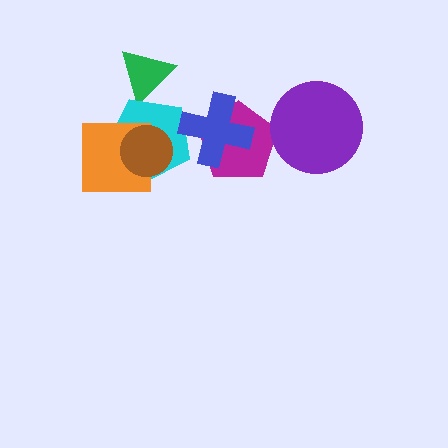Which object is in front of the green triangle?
The cyan pentagon is in front of the green triangle.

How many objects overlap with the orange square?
2 objects overlap with the orange square.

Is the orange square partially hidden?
Yes, it is partially covered by another shape.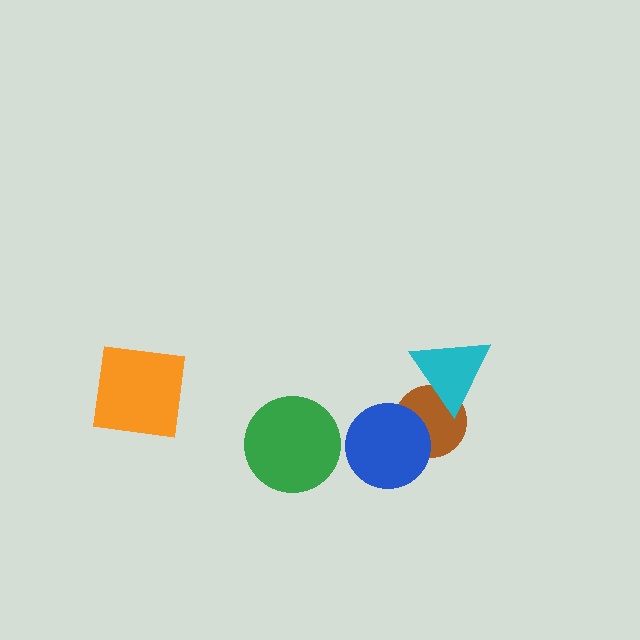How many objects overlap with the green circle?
0 objects overlap with the green circle.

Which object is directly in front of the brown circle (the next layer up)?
The blue circle is directly in front of the brown circle.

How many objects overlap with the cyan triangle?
1 object overlaps with the cyan triangle.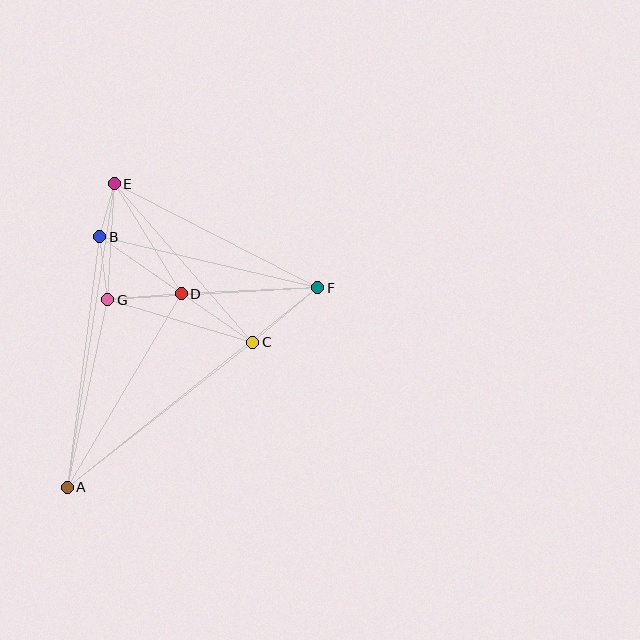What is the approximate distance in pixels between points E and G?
The distance between E and G is approximately 116 pixels.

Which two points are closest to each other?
Points B and E are closest to each other.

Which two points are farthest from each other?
Points A and F are farthest from each other.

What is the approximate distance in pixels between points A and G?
The distance between A and G is approximately 192 pixels.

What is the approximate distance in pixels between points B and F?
The distance between B and F is approximately 224 pixels.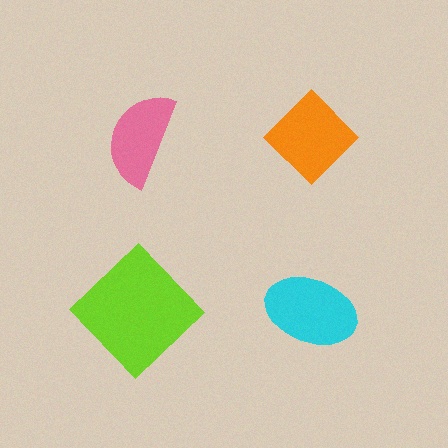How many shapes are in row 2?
2 shapes.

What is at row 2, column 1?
A lime diamond.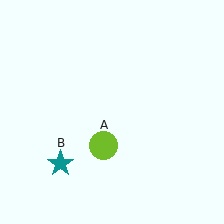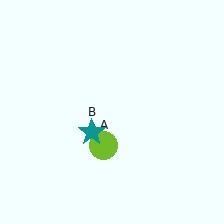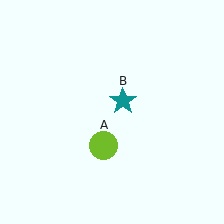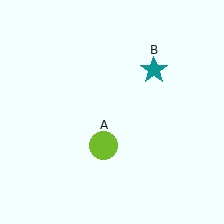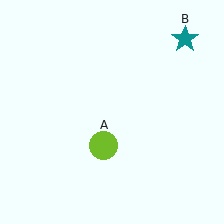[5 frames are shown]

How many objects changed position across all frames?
1 object changed position: teal star (object B).